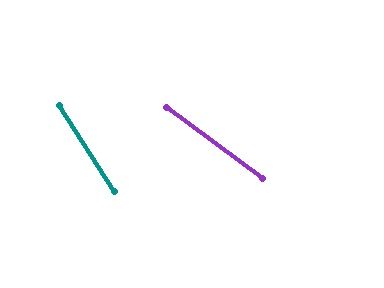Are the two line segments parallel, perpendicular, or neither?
Neither parallel nor perpendicular — they differ by about 21°.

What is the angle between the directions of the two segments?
Approximately 21 degrees.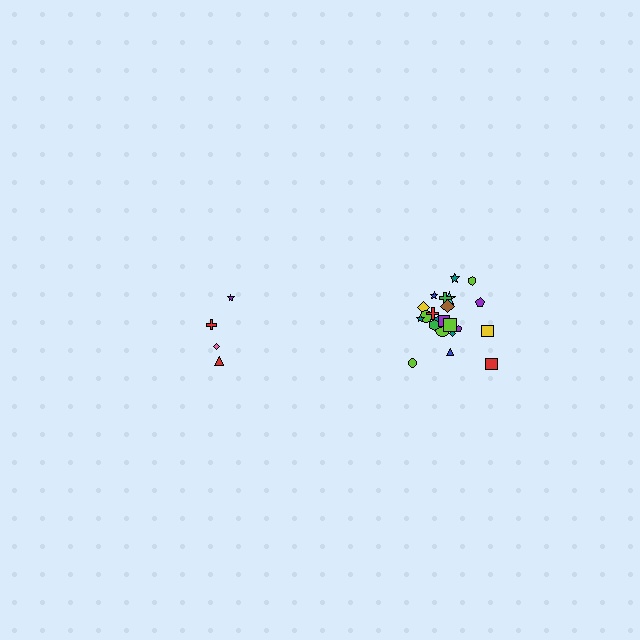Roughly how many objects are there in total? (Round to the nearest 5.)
Roughly 25 objects in total.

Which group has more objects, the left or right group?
The right group.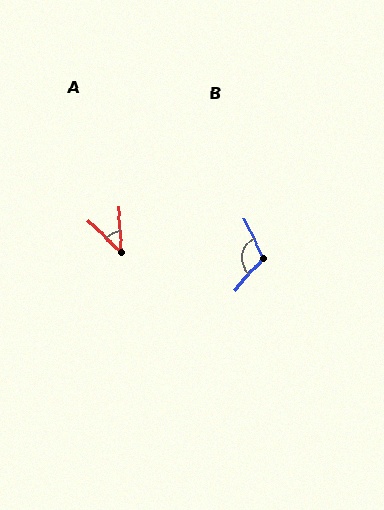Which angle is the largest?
B, at approximately 113 degrees.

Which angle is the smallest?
A, at approximately 43 degrees.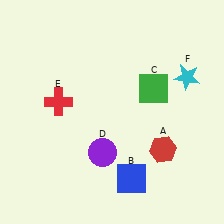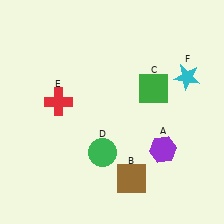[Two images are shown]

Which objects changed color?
A changed from red to purple. B changed from blue to brown. D changed from purple to green.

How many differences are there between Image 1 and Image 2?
There are 3 differences between the two images.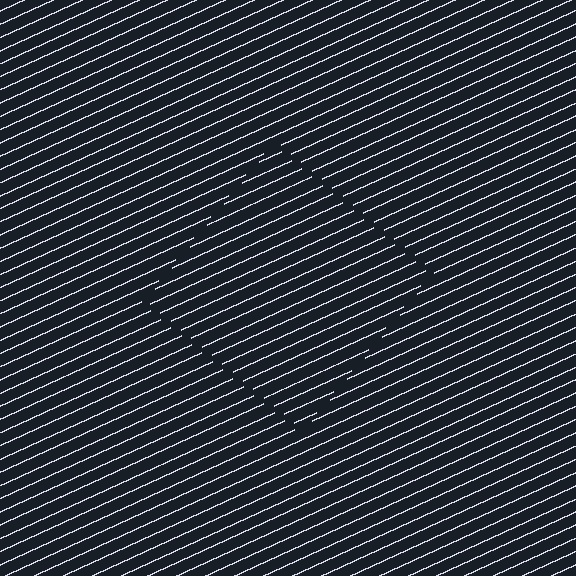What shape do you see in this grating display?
An illusory square. The interior of the shape contains the same grating, shifted by half a period — the contour is defined by the phase discontinuity where line-ends from the inner and outer gratings abut.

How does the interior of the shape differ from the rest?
The interior of the shape contains the same grating, shifted by half a period — the contour is defined by the phase discontinuity where line-ends from the inner and outer gratings abut.